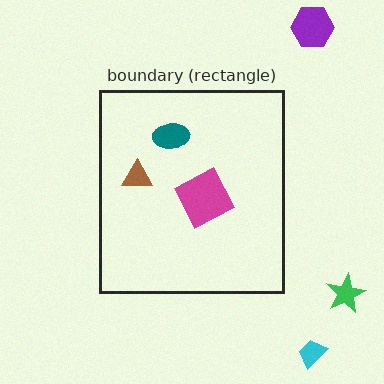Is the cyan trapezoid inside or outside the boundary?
Outside.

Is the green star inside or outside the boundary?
Outside.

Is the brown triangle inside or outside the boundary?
Inside.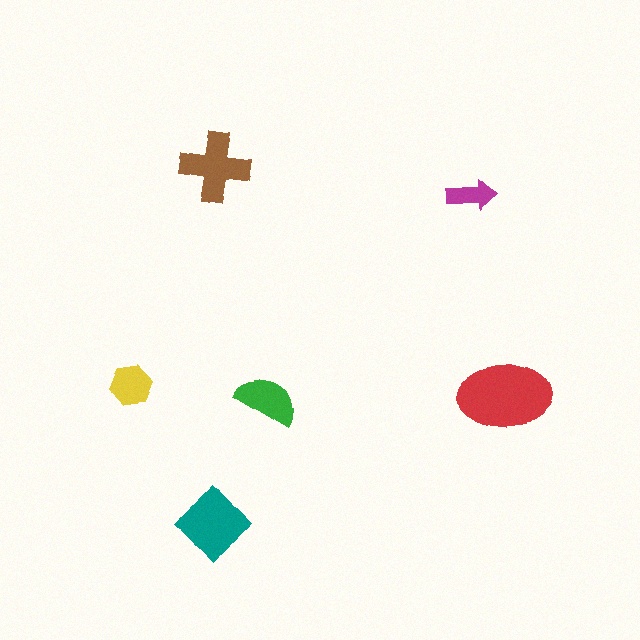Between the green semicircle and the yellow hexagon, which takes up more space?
The green semicircle.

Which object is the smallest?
The magenta arrow.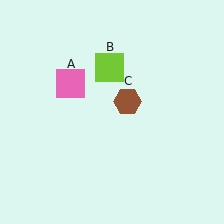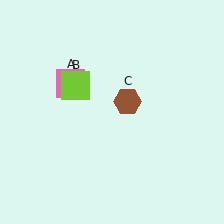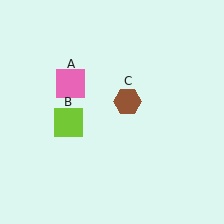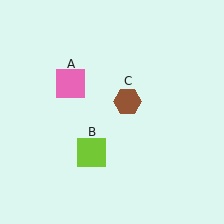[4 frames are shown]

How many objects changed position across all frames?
1 object changed position: lime square (object B).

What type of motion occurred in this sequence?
The lime square (object B) rotated counterclockwise around the center of the scene.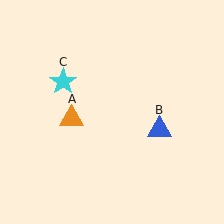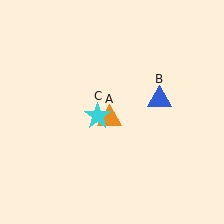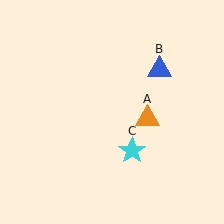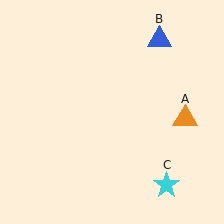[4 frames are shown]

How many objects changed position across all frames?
3 objects changed position: orange triangle (object A), blue triangle (object B), cyan star (object C).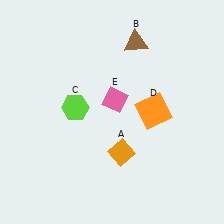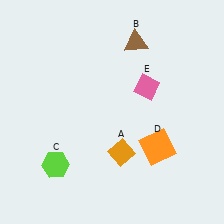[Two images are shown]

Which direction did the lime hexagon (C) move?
The lime hexagon (C) moved down.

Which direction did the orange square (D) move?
The orange square (D) moved down.